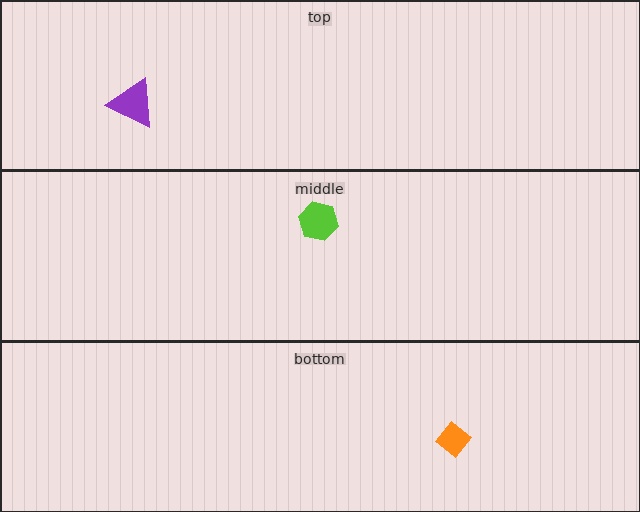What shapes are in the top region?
The purple triangle.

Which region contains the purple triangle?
The top region.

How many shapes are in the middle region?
1.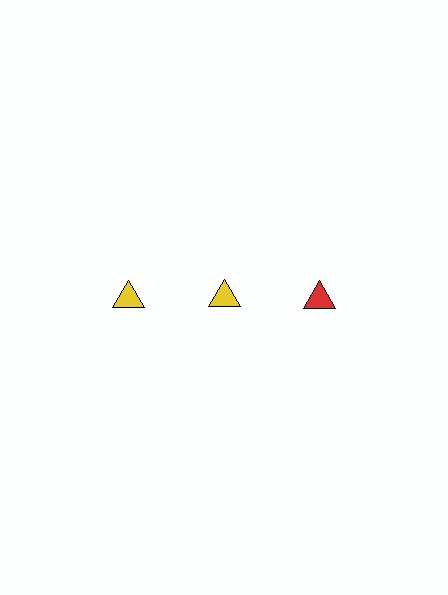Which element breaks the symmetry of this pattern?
The red triangle in the top row, center column breaks the symmetry. All other shapes are yellow triangles.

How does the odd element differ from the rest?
It has a different color: red instead of yellow.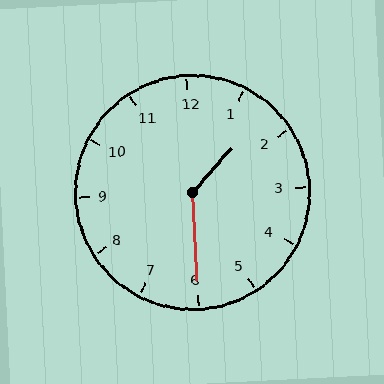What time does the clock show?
1:30.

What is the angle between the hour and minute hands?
Approximately 135 degrees.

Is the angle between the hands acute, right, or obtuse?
It is obtuse.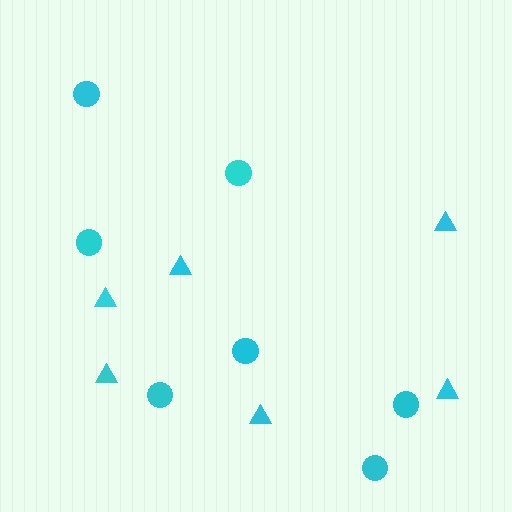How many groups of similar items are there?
There are 2 groups: one group of triangles (6) and one group of circles (7).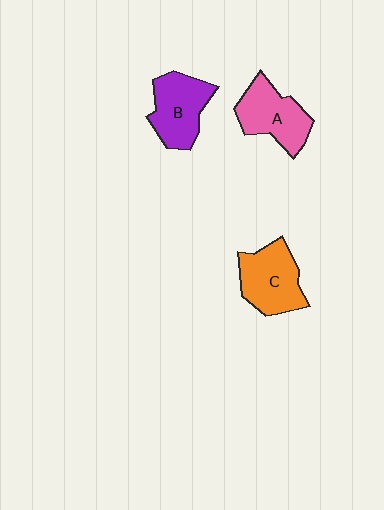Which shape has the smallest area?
Shape A (pink).